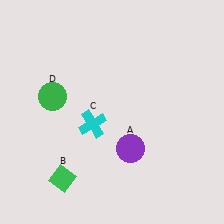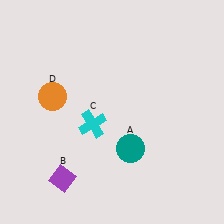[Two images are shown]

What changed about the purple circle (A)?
In Image 1, A is purple. In Image 2, it changed to teal.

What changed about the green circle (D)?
In Image 1, D is green. In Image 2, it changed to orange.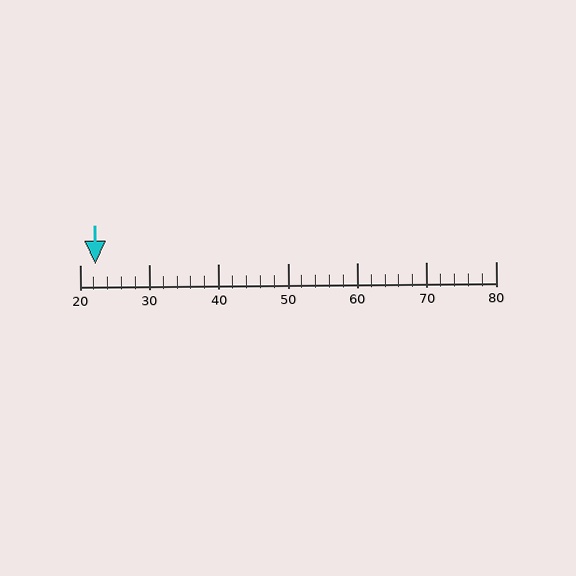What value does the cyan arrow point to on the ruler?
The cyan arrow points to approximately 22.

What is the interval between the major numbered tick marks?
The major tick marks are spaced 10 units apart.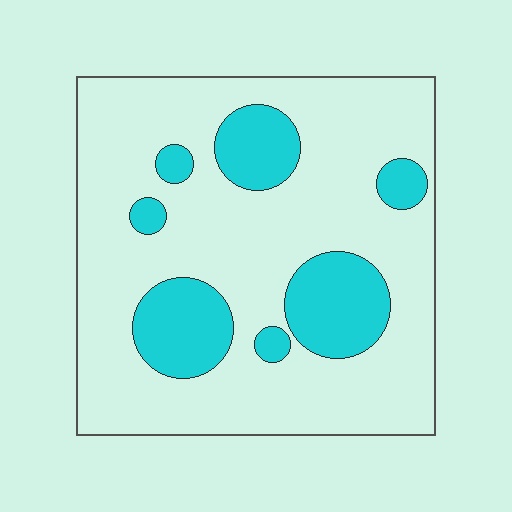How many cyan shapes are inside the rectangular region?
7.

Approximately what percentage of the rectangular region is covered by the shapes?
Approximately 20%.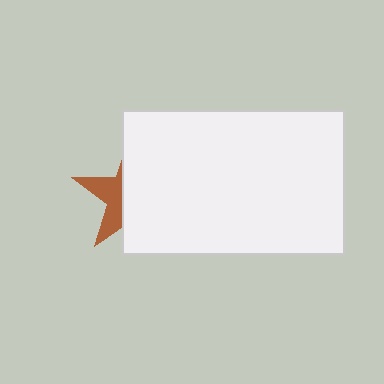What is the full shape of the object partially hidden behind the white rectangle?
The partially hidden object is a brown star.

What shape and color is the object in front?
The object in front is a white rectangle.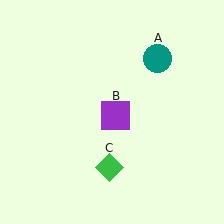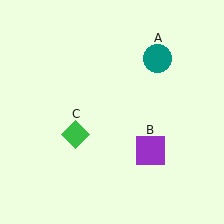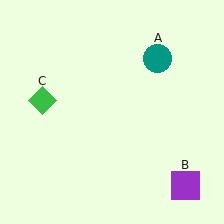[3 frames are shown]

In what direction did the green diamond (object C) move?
The green diamond (object C) moved up and to the left.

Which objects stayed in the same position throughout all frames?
Teal circle (object A) remained stationary.